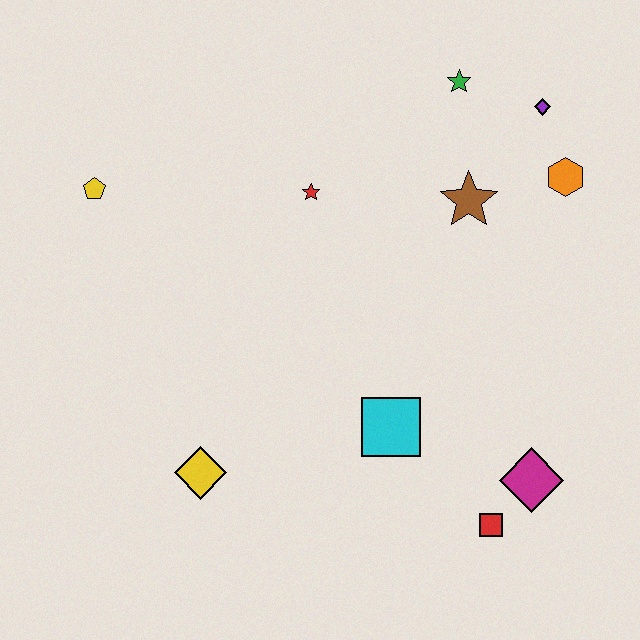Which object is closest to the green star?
The purple diamond is closest to the green star.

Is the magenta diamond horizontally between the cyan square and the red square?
No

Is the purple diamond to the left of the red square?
No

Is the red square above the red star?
No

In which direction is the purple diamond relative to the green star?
The purple diamond is to the right of the green star.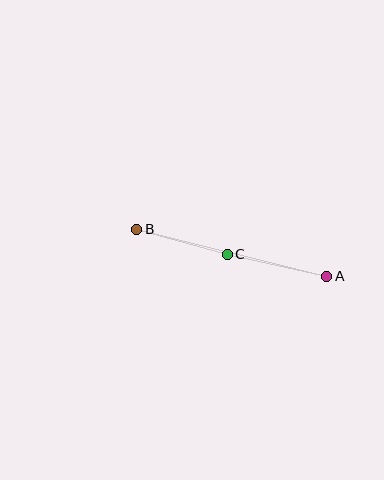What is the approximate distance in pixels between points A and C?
The distance between A and C is approximately 102 pixels.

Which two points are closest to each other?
Points B and C are closest to each other.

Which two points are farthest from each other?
Points A and B are farthest from each other.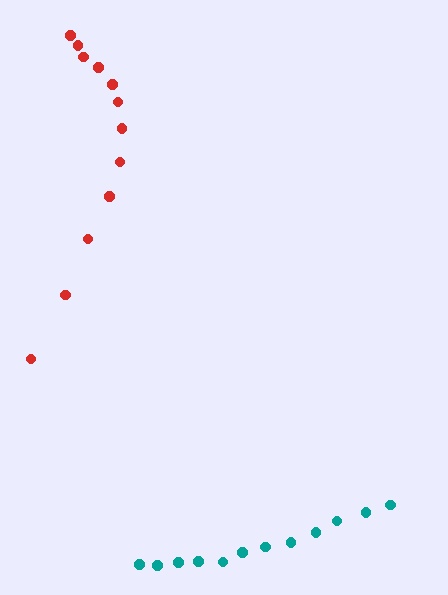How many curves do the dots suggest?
There are 2 distinct paths.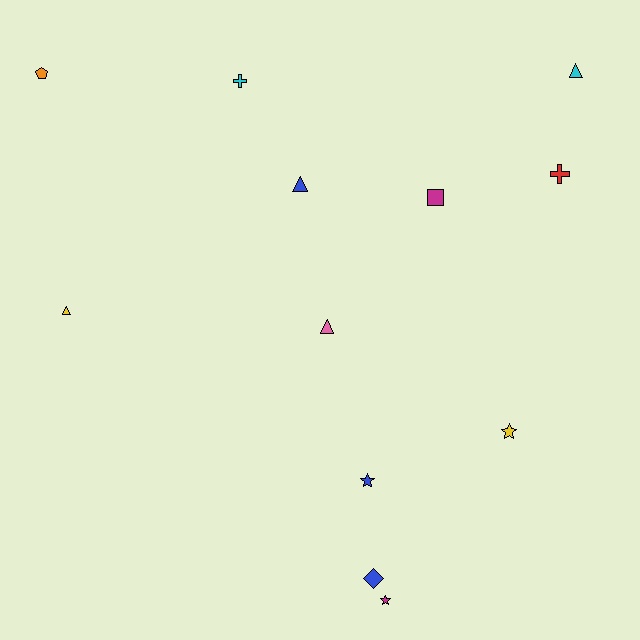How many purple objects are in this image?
There are no purple objects.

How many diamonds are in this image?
There is 1 diamond.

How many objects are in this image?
There are 12 objects.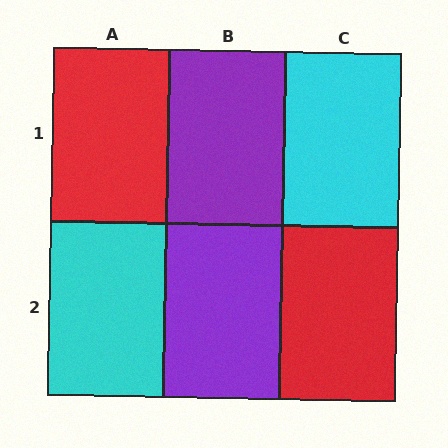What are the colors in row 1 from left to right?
Red, purple, cyan.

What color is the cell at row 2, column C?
Red.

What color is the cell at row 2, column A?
Cyan.